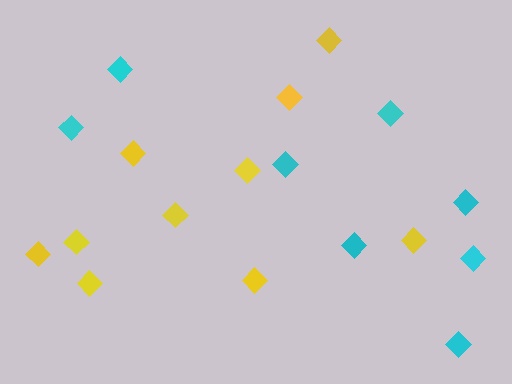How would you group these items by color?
There are 2 groups: one group of yellow diamonds (10) and one group of cyan diamonds (8).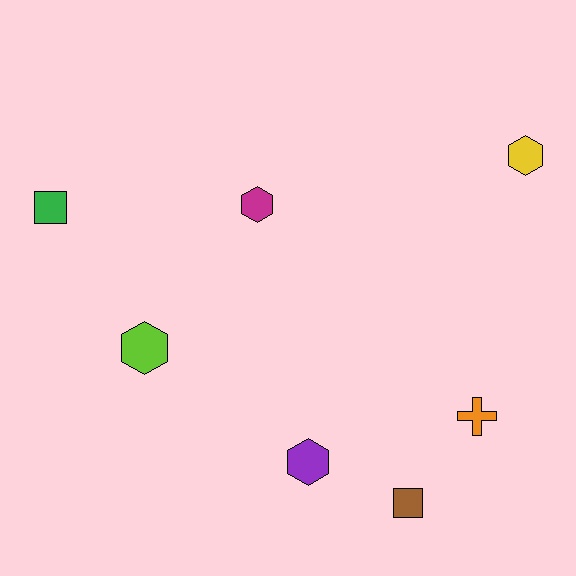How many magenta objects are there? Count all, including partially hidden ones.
There is 1 magenta object.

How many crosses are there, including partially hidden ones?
There is 1 cross.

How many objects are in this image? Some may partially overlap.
There are 7 objects.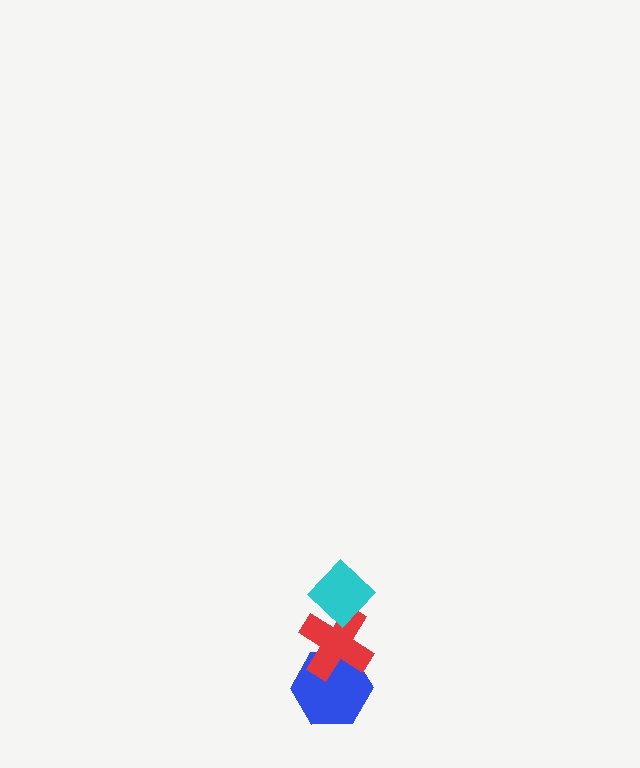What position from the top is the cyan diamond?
The cyan diamond is 1st from the top.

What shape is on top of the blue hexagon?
The red cross is on top of the blue hexagon.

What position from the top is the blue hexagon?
The blue hexagon is 3rd from the top.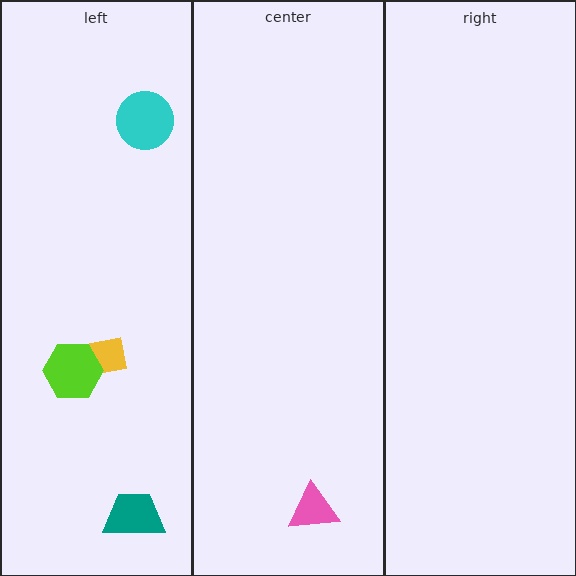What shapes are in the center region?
The pink triangle.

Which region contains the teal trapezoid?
The left region.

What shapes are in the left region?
The yellow square, the lime hexagon, the cyan circle, the teal trapezoid.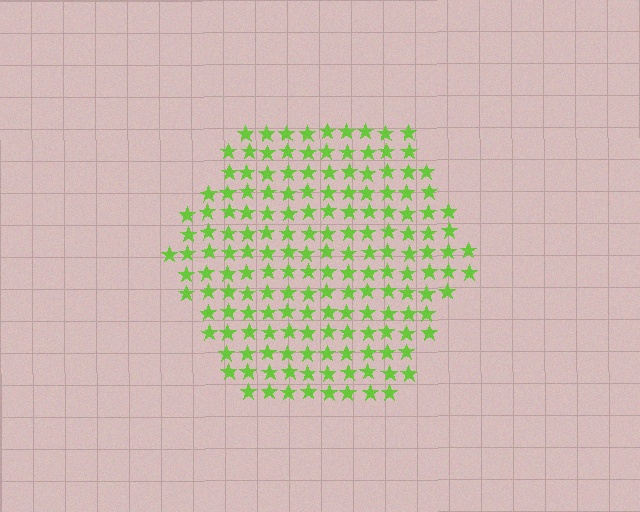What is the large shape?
The large shape is a hexagon.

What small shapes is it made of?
It is made of small stars.